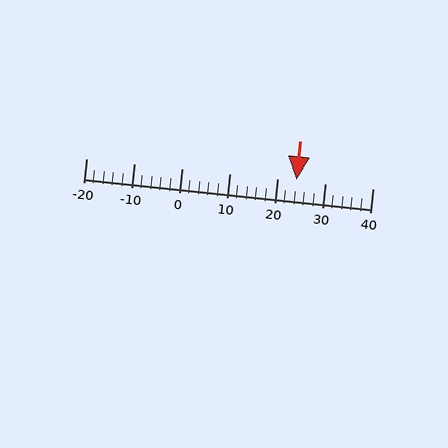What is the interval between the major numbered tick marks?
The major tick marks are spaced 10 units apart.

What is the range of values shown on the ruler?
The ruler shows values from -20 to 40.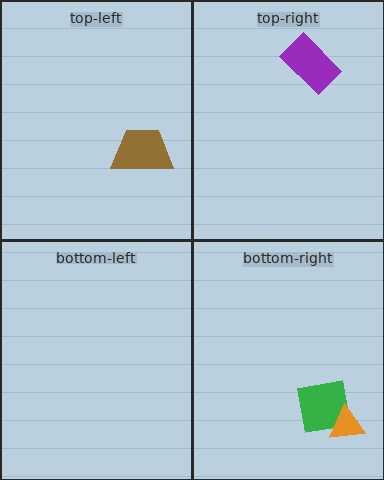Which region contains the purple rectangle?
The top-right region.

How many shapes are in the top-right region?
1.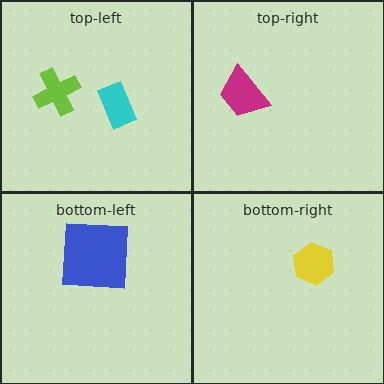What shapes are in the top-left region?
The cyan rectangle, the lime cross.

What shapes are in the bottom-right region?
The yellow hexagon.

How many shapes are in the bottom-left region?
1.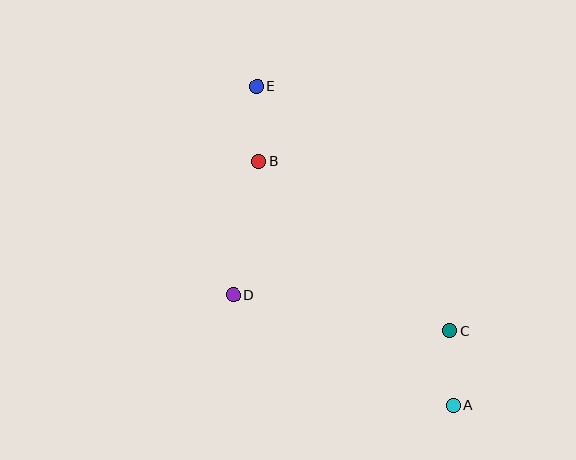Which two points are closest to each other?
Points A and C are closest to each other.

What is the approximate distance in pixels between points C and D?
The distance between C and D is approximately 219 pixels.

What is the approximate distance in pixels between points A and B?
The distance between A and B is approximately 313 pixels.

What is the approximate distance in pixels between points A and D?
The distance between A and D is approximately 246 pixels.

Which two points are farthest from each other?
Points A and E are farthest from each other.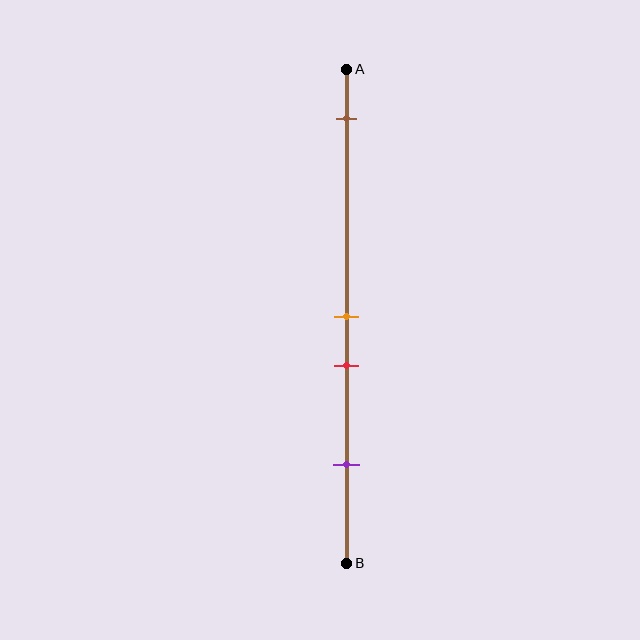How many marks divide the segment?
There are 4 marks dividing the segment.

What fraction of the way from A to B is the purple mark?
The purple mark is approximately 80% (0.8) of the way from A to B.